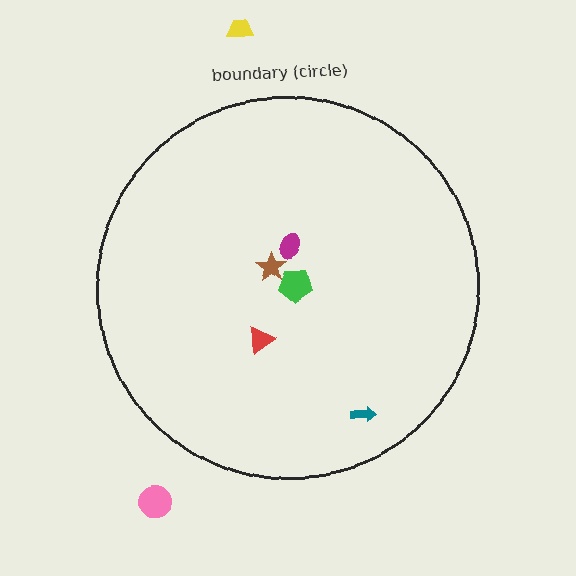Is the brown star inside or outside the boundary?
Inside.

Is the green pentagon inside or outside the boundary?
Inside.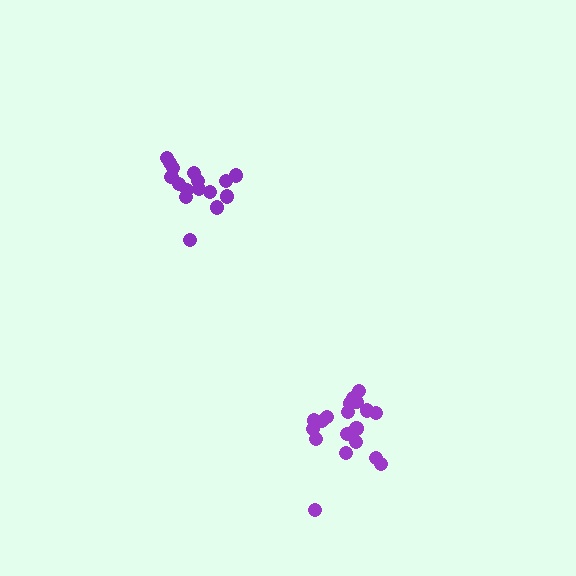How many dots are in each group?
Group 1: 19 dots, Group 2: 16 dots (35 total).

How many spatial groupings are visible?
There are 2 spatial groupings.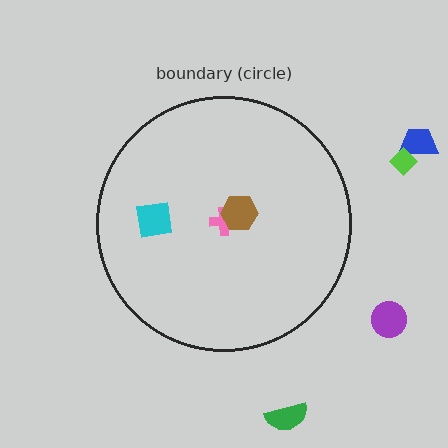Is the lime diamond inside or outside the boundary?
Outside.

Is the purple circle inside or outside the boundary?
Outside.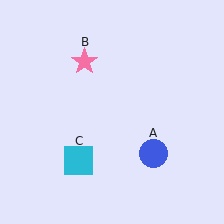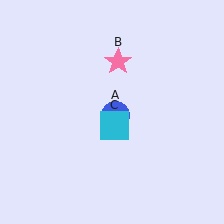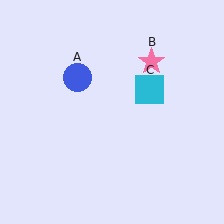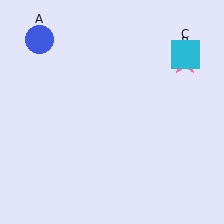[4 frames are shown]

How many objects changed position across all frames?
3 objects changed position: blue circle (object A), pink star (object B), cyan square (object C).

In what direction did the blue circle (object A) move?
The blue circle (object A) moved up and to the left.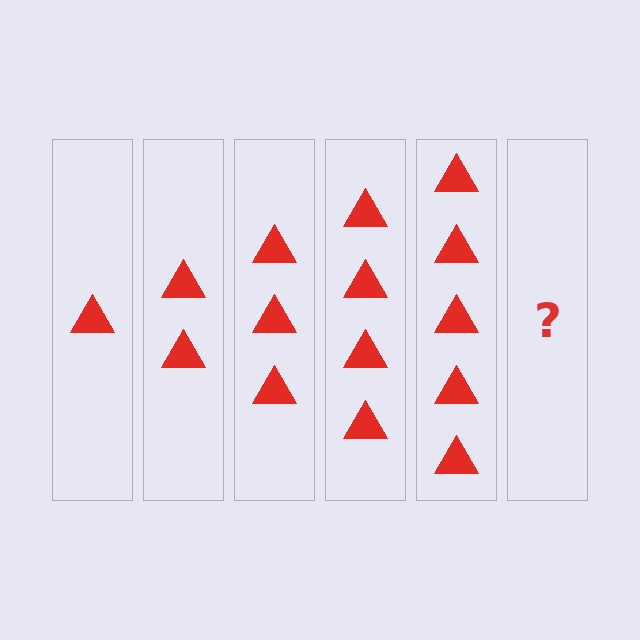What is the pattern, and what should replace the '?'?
The pattern is that each step adds one more triangle. The '?' should be 6 triangles.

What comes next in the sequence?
The next element should be 6 triangles.